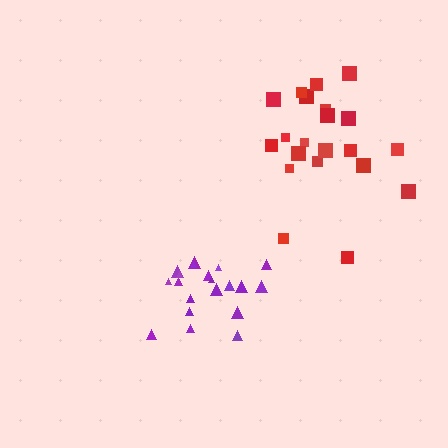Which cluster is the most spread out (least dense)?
Red.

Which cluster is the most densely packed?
Purple.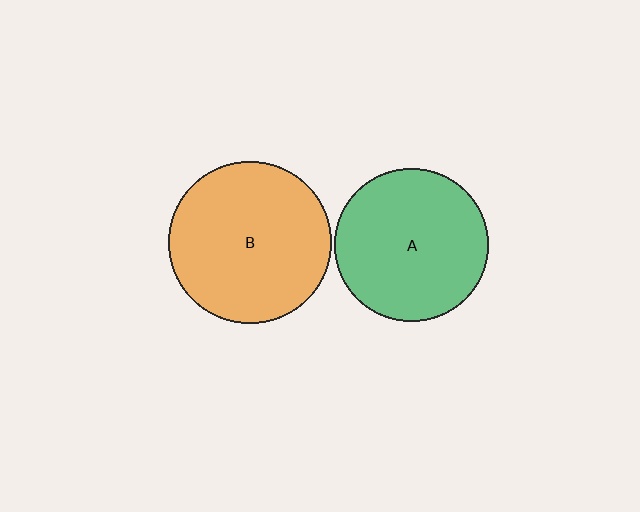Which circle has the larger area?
Circle B (orange).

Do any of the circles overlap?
No, none of the circles overlap.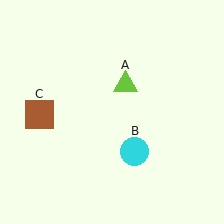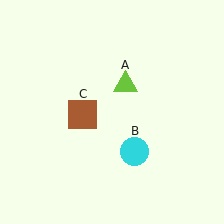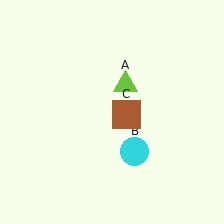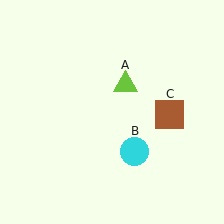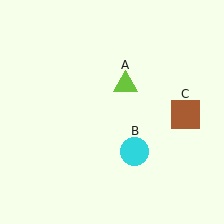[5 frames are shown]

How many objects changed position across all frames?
1 object changed position: brown square (object C).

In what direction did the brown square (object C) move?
The brown square (object C) moved right.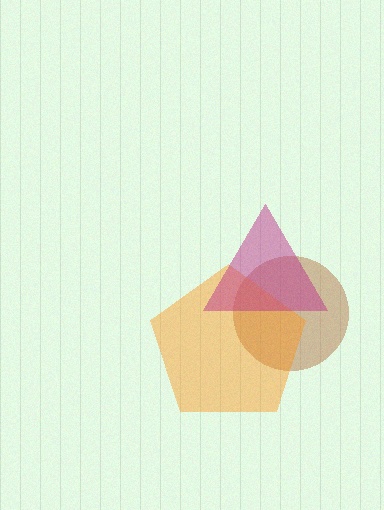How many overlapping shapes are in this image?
There are 3 overlapping shapes in the image.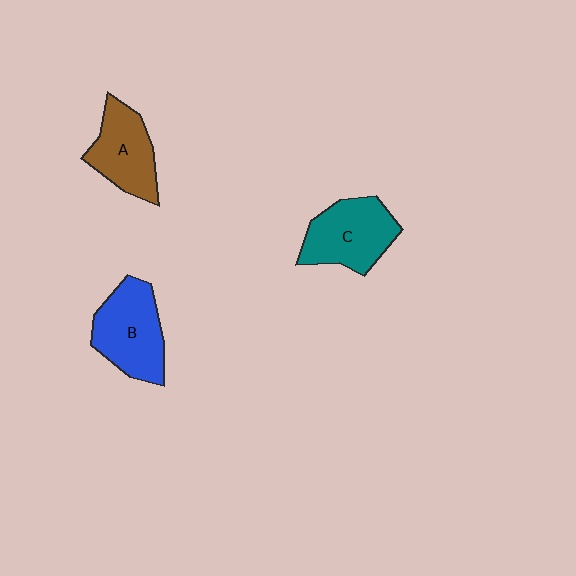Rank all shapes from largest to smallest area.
From largest to smallest: B (blue), C (teal), A (brown).